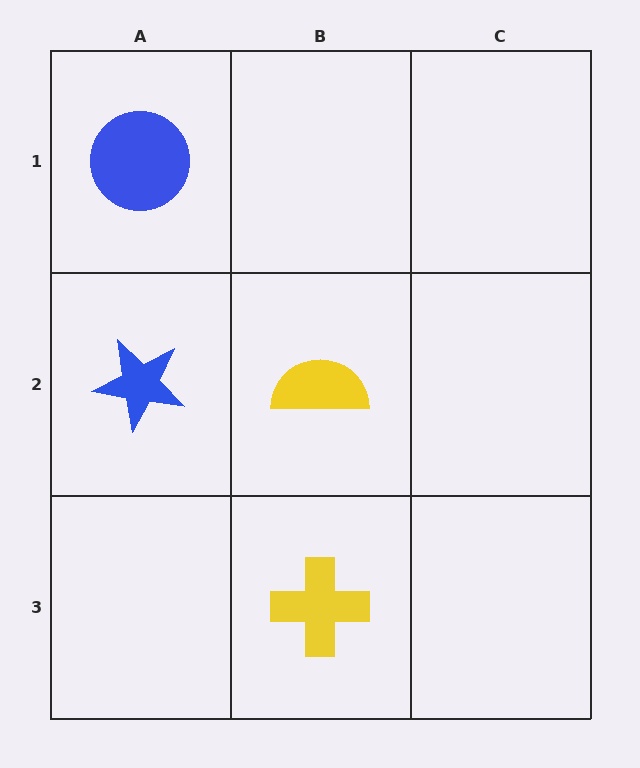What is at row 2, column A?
A blue star.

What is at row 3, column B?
A yellow cross.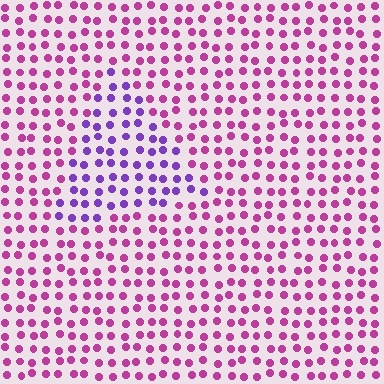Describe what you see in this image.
The image is filled with small magenta elements in a uniform arrangement. A triangle-shaped region is visible where the elements are tinted to a slightly different hue, forming a subtle color boundary.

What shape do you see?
I see a triangle.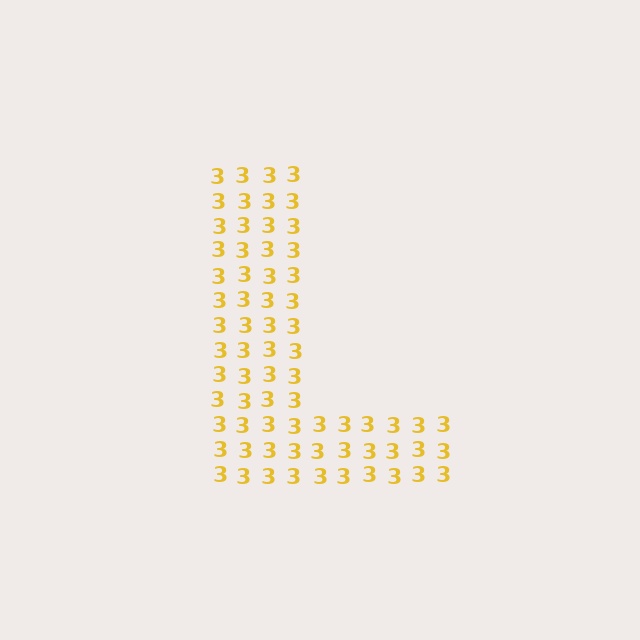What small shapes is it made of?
It is made of small digit 3's.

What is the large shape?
The large shape is the letter L.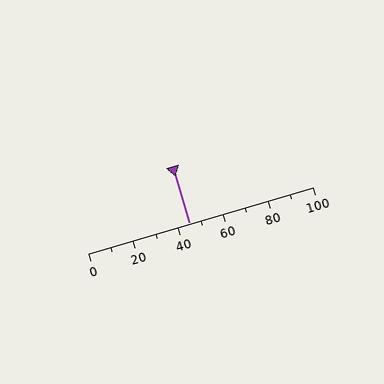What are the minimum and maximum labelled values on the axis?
The axis runs from 0 to 100.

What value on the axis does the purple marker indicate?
The marker indicates approximately 45.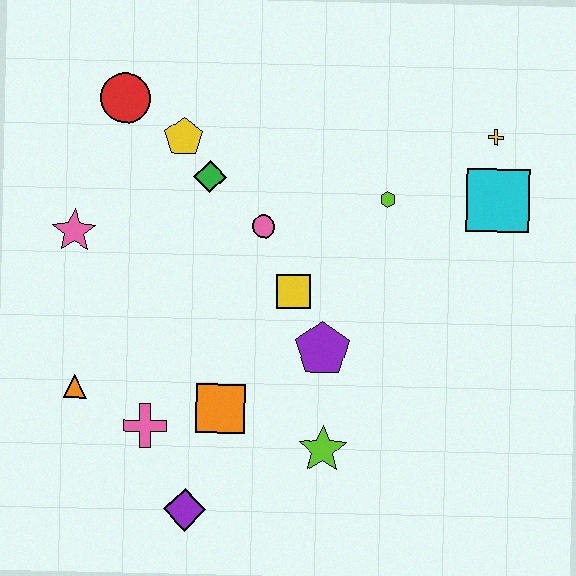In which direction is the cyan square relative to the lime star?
The cyan square is above the lime star.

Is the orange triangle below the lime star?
No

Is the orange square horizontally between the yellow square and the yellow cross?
No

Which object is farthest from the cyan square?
The orange triangle is farthest from the cyan square.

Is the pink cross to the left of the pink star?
No